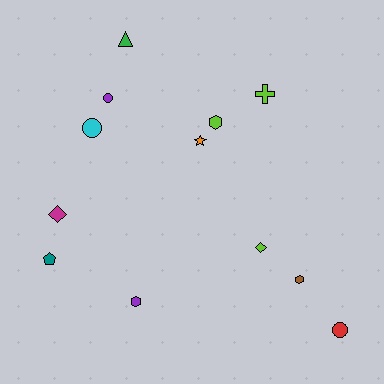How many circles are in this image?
There are 3 circles.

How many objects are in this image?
There are 12 objects.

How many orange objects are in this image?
There is 1 orange object.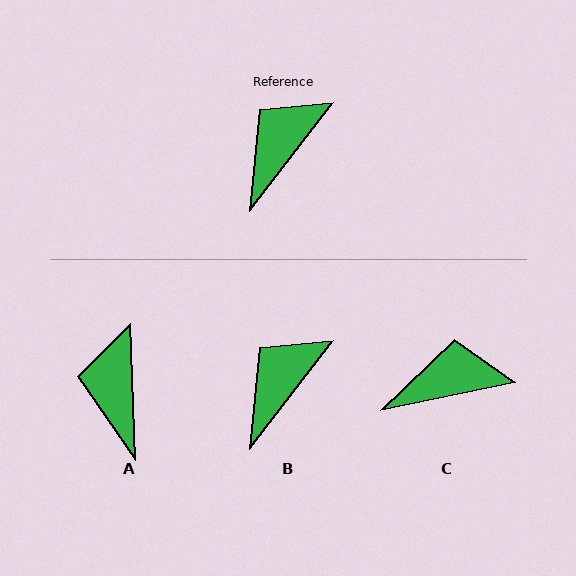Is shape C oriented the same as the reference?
No, it is off by about 40 degrees.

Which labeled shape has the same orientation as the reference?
B.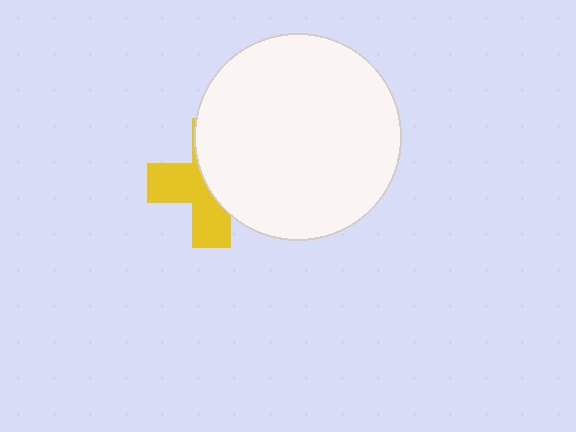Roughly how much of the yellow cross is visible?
About half of it is visible (roughly 48%).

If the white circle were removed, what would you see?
You would see the complete yellow cross.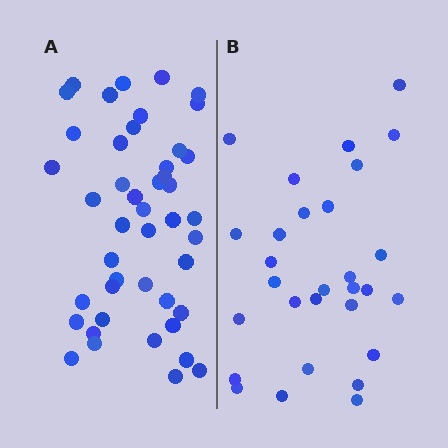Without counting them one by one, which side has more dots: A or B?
Region A (the left region) has more dots.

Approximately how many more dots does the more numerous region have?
Region A has approximately 15 more dots than region B.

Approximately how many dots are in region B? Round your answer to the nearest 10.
About 30 dots. (The exact count is 29, which rounds to 30.)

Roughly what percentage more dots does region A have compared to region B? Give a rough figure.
About 55% more.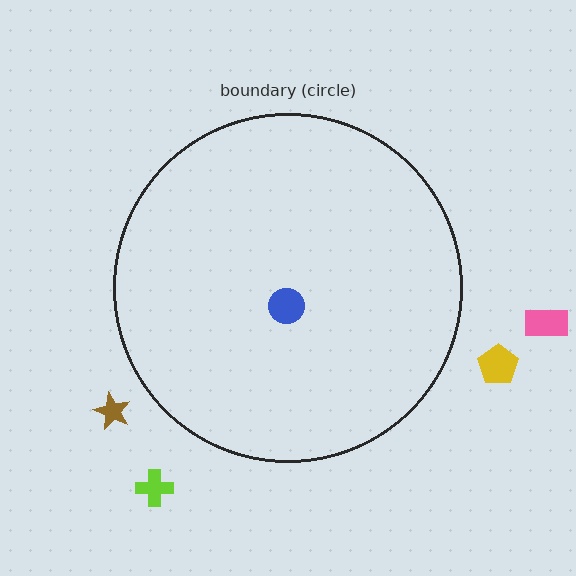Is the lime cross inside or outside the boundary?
Outside.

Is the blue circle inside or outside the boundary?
Inside.